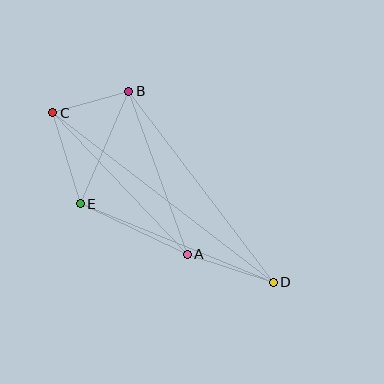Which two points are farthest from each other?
Points C and D are farthest from each other.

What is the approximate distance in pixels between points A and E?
The distance between A and E is approximately 118 pixels.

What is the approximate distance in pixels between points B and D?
The distance between B and D is approximately 240 pixels.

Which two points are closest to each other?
Points B and C are closest to each other.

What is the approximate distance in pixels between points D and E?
The distance between D and E is approximately 209 pixels.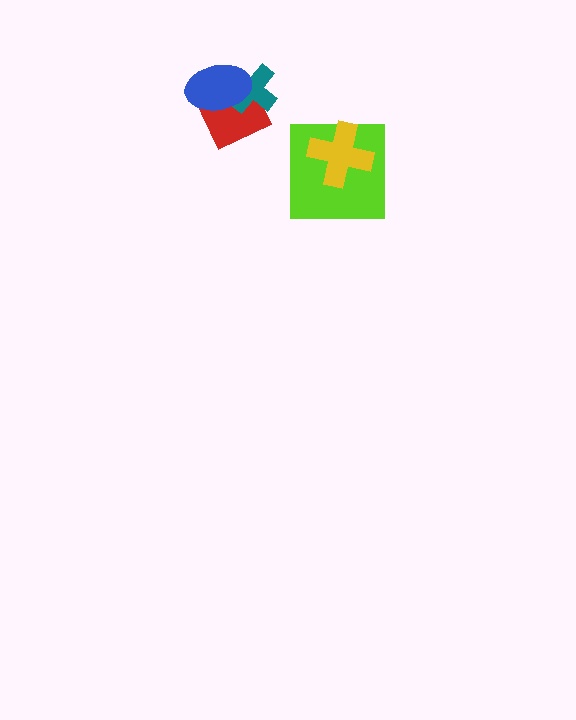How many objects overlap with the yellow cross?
1 object overlaps with the yellow cross.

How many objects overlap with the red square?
2 objects overlap with the red square.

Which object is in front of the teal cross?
The blue ellipse is in front of the teal cross.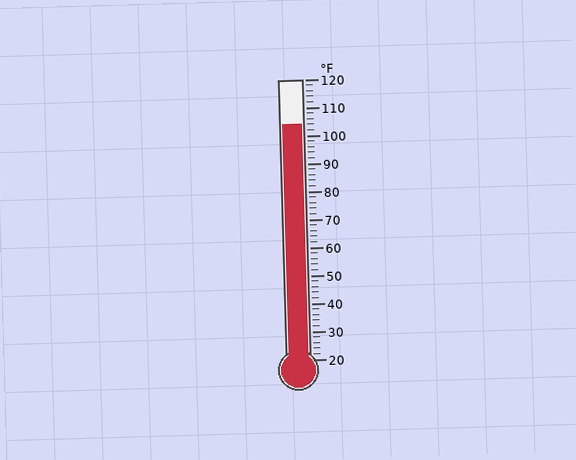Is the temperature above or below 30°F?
The temperature is above 30°F.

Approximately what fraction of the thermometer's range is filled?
The thermometer is filled to approximately 85% of its range.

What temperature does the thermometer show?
The thermometer shows approximately 104°F.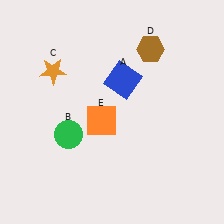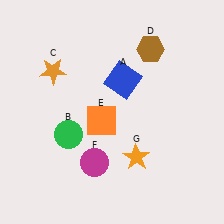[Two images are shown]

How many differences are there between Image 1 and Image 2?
There are 2 differences between the two images.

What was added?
A magenta circle (F), an orange star (G) were added in Image 2.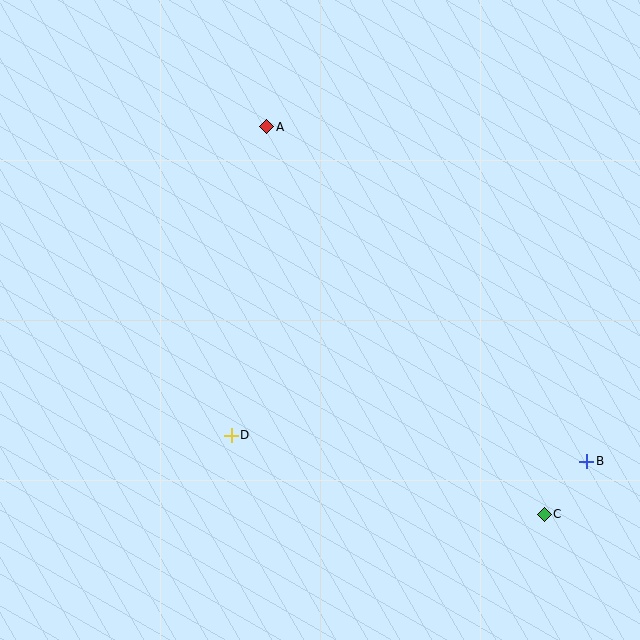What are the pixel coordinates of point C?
Point C is at (544, 514).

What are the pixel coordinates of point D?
Point D is at (231, 435).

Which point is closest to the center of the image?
Point D at (231, 435) is closest to the center.